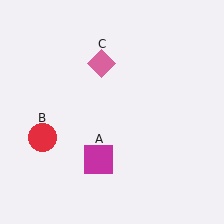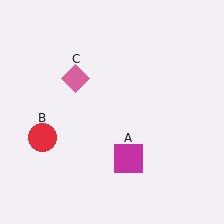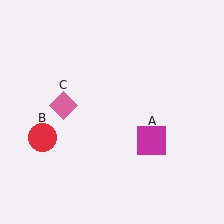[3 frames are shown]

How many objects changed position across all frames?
2 objects changed position: magenta square (object A), pink diamond (object C).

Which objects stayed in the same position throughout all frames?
Red circle (object B) remained stationary.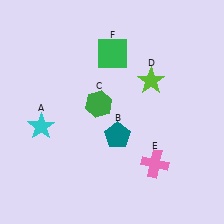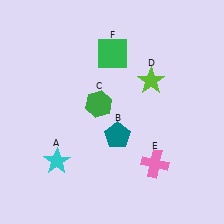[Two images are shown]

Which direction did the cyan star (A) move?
The cyan star (A) moved down.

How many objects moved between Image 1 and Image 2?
1 object moved between the two images.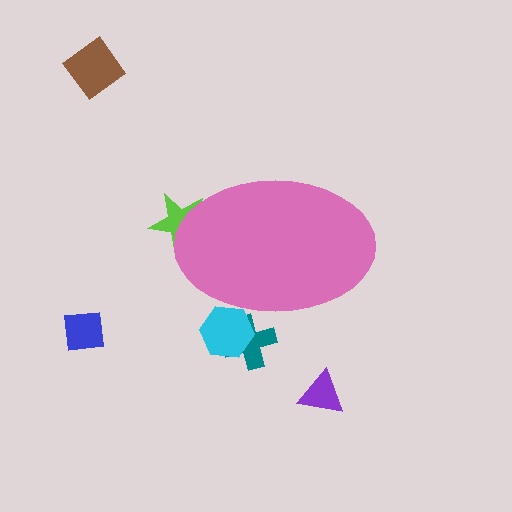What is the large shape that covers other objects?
A pink ellipse.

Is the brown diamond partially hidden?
No, the brown diamond is fully visible.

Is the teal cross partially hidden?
Yes, the teal cross is partially hidden behind the pink ellipse.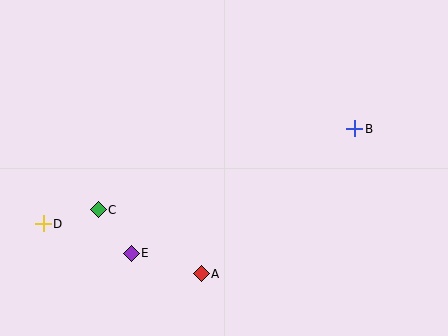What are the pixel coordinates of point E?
Point E is at (131, 253).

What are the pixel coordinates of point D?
Point D is at (43, 224).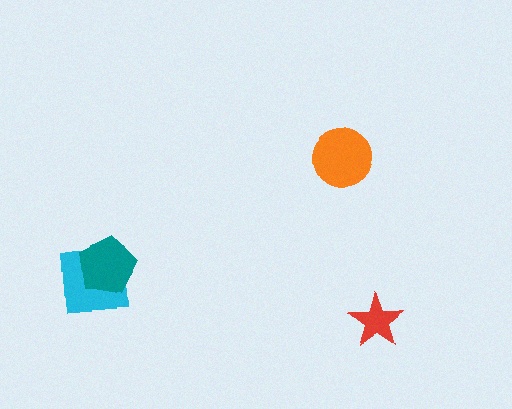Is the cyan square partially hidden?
Yes, it is partially covered by another shape.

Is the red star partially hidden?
No, no other shape covers it.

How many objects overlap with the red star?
0 objects overlap with the red star.